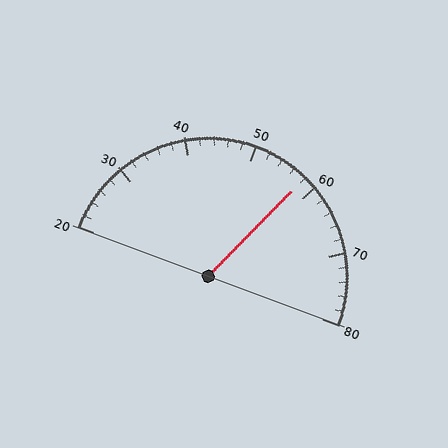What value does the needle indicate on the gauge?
The needle indicates approximately 58.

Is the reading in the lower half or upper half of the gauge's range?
The reading is in the upper half of the range (20 to 80).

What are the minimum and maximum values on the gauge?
The gauge ranges from 20 to 80.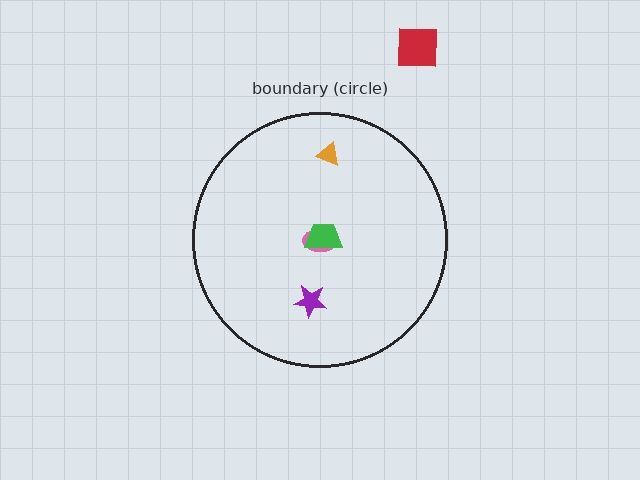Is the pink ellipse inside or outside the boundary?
Inside.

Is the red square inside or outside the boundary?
Outside.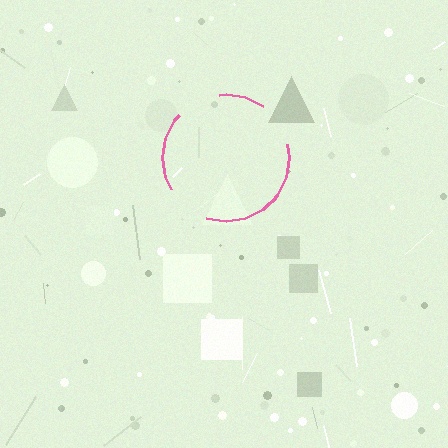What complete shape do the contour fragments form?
The contour fragments form a circle.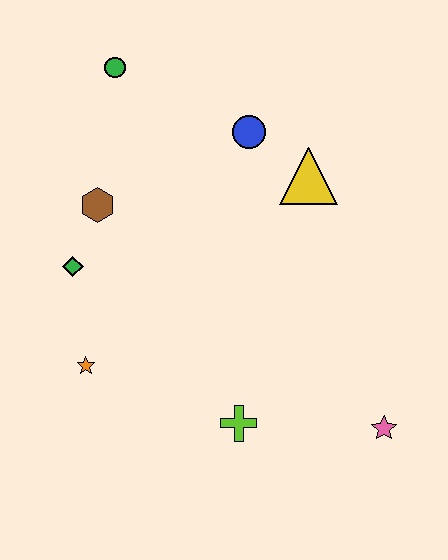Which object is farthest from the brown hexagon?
The pink star is farthest from the brown hexagon.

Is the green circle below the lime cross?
No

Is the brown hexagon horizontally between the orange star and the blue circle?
Yes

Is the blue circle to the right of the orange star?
Yes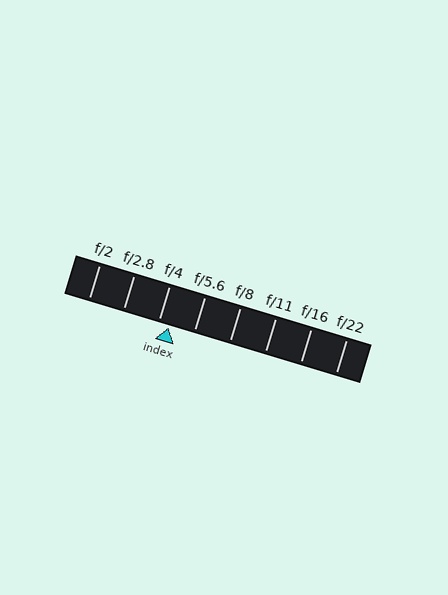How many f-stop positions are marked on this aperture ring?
There are 8 f-stop positions marked.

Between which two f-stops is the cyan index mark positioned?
The index mark is between f/4 and f/5.6.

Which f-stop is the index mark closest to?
The index mark is closest to f/4.